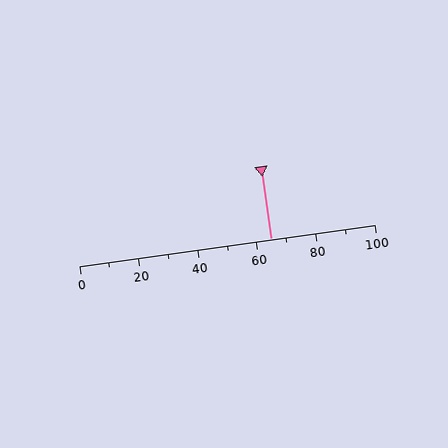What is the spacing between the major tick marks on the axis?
The major ticks are spaced 20 apart.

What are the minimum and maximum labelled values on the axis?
The axis runs from 0 to 100.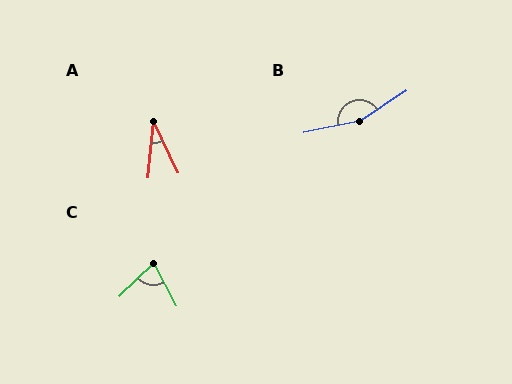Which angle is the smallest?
A, at approximately 30 degrees.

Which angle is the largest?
B, at approximately 158 degrees.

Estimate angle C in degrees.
Approximately 73 degrees.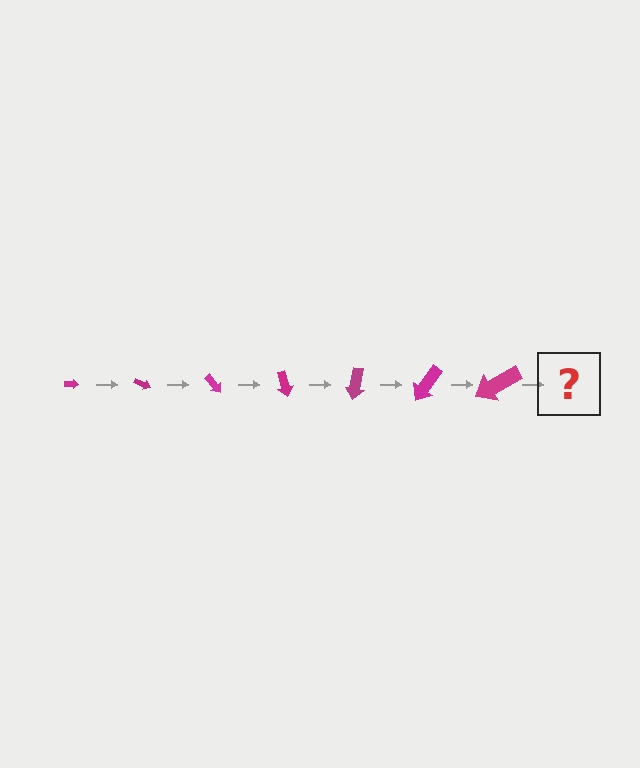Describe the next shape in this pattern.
It should be an arrow, larger than the previous one and rotated 175 degrees from the start.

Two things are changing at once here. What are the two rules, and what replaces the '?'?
The two rules are that the arrow grows larger each step and it rotates 25 degrees each step. The '?' should be an arrow, larger than the previous one and rotated 175 degrees from the start.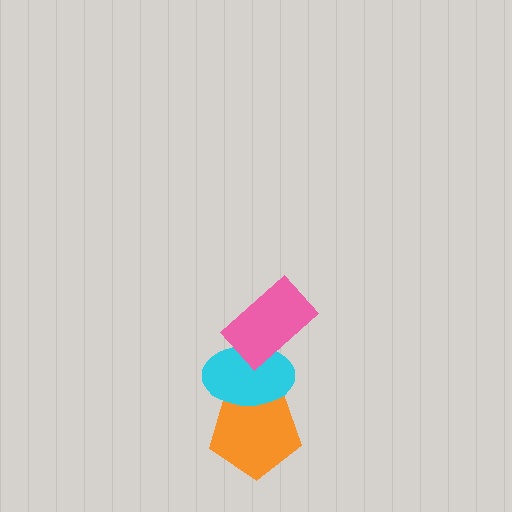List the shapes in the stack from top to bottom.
From top to bottom: the pink rectangle, the cyan ellipse, the orange pentagon.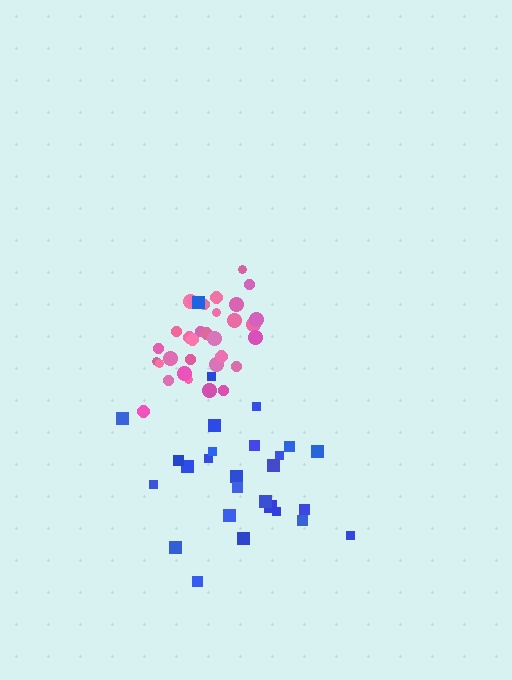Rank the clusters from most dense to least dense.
pink, blue.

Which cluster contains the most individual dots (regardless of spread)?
Pink (32).